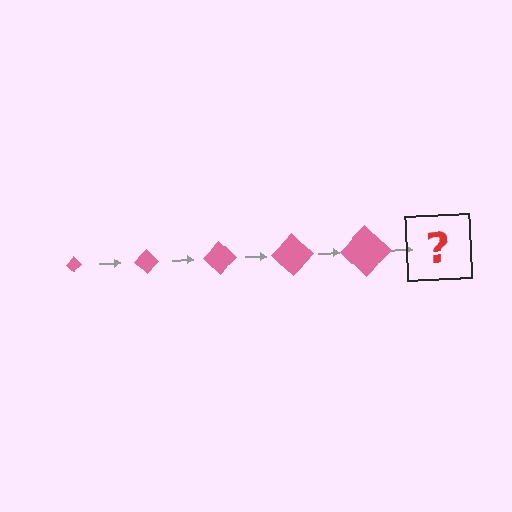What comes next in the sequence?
The next element should be a pink diamond, larger than the previous one.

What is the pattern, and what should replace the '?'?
The pattern is that the diamond gets progressively larger each step. The '?' should be a pink diamond, larger than the previous one.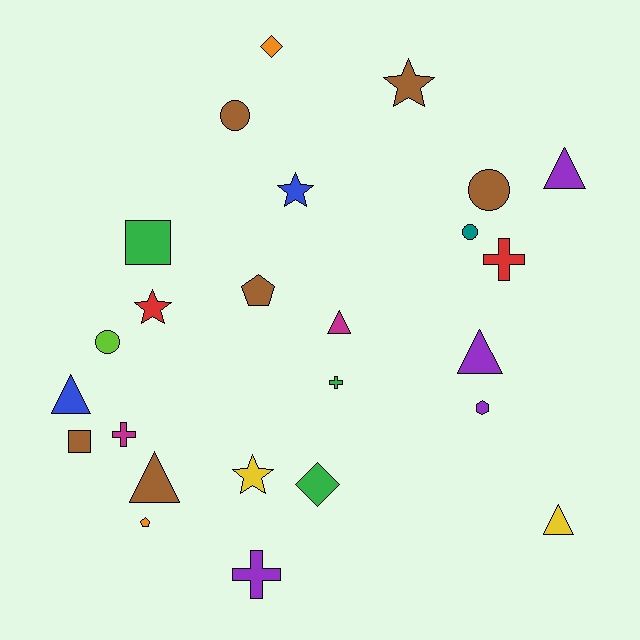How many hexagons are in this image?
There is 1 hexagon.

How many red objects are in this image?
There are 2 red objects.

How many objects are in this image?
There are 25 objects.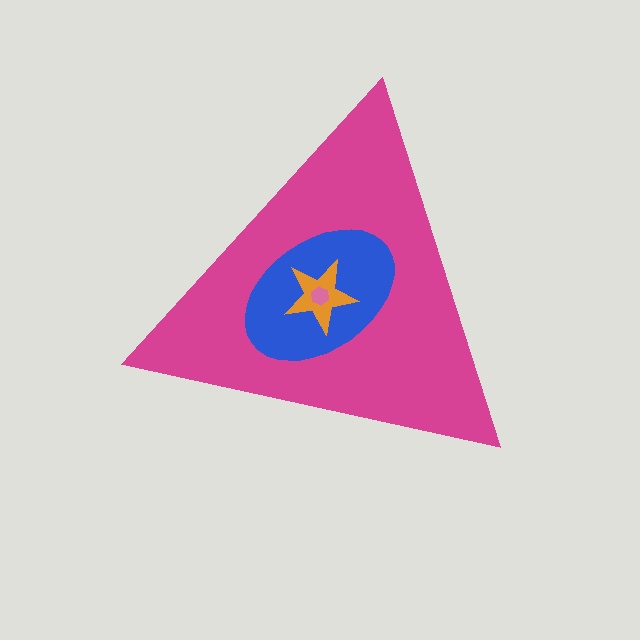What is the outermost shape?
The magenta triangle.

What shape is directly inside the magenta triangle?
The blue ellipse.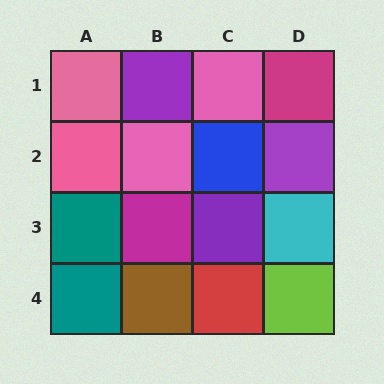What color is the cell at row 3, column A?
Teal.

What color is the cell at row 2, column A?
Pink.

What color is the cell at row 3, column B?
Magenta.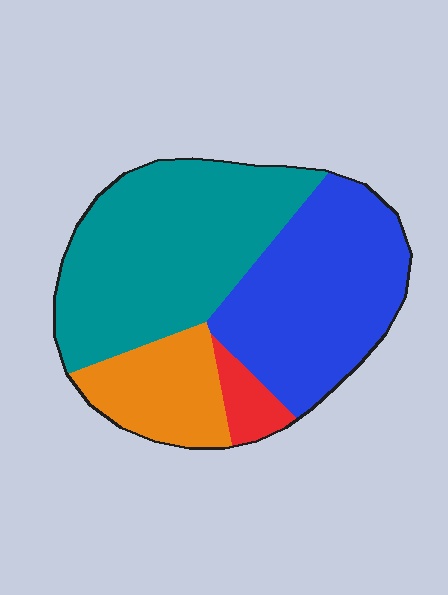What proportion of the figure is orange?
Orange takes up about one sixth (1/6) of the figure.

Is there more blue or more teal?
Teal.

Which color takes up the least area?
Red, at roughly 5%.